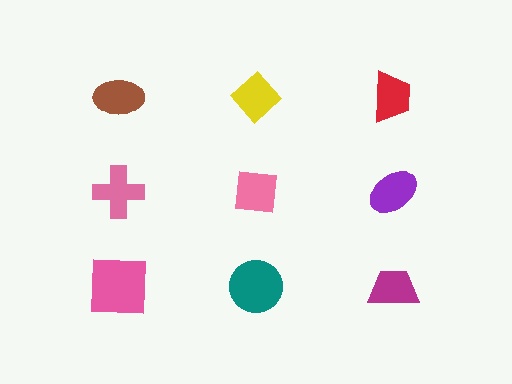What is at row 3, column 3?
A magenta trapezoid.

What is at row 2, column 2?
A pink square.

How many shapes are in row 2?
3 shapes.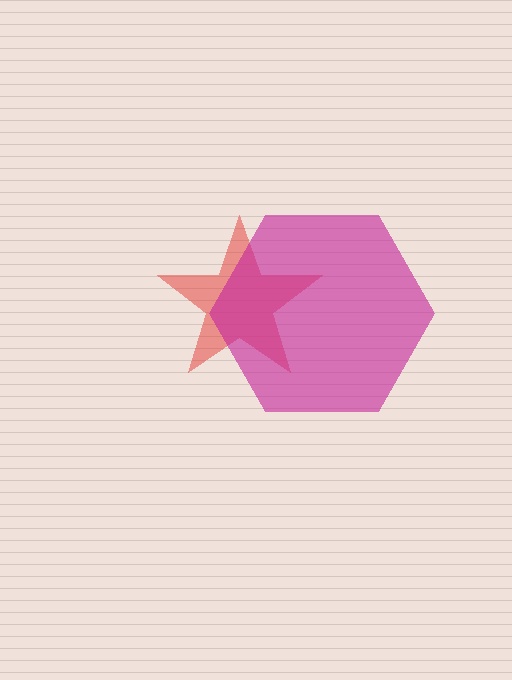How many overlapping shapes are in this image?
There are 2 overlapping shapes in the image.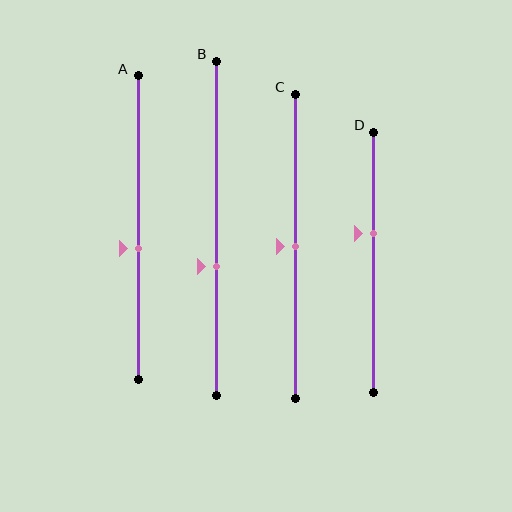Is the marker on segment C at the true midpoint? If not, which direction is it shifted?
Yes, the marker on segment C is at the true midpoint.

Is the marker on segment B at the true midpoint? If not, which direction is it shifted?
No, the marker on segment B is shifted downward by about 11% of the segment length.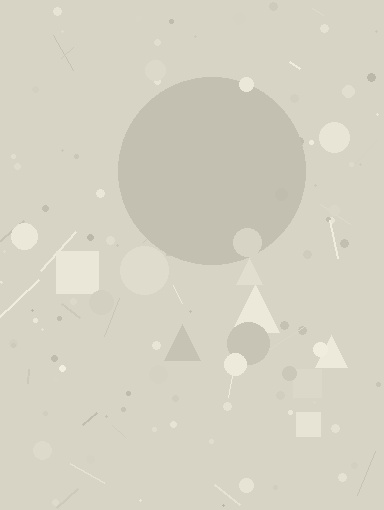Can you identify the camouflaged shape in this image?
The camouflaged shape is a circle.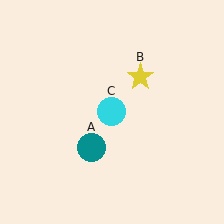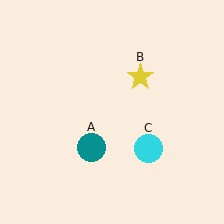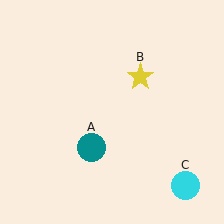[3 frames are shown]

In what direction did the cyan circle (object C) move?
The cyan circle (object C) moved down and to the right.